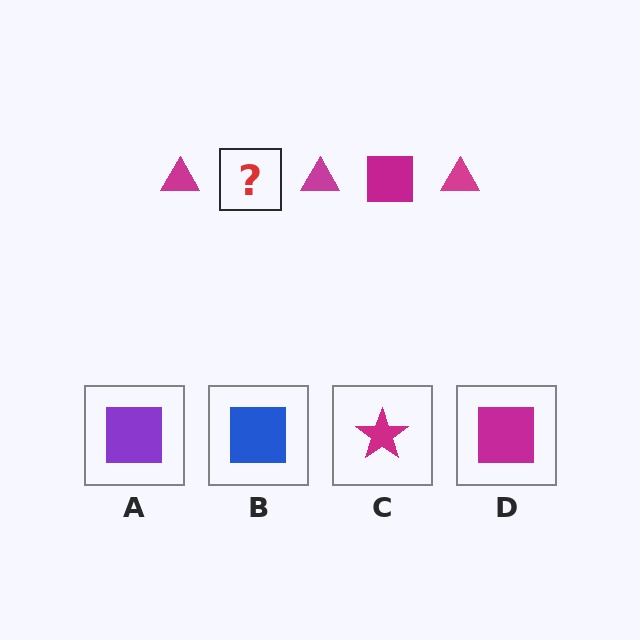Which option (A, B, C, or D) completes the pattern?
D.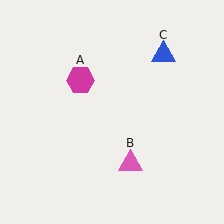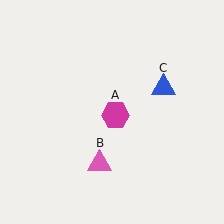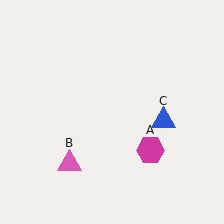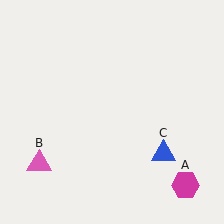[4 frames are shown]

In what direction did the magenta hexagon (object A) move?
The magenta hexagon (object A) moved down and to the right.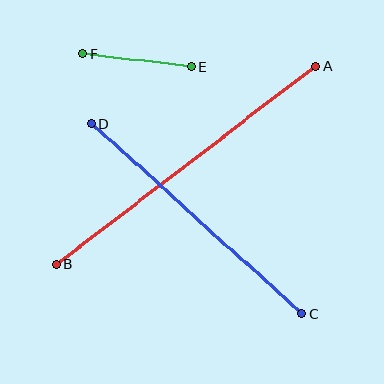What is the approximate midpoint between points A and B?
The midpoint is at approximately (186, 166) pixels.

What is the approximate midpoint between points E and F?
The midpoint is at approximately (137, 60) pixels.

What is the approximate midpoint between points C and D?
The midpoint is at approximately (197, 219) pixels.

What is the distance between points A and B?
The distance is approximately 327 pixels.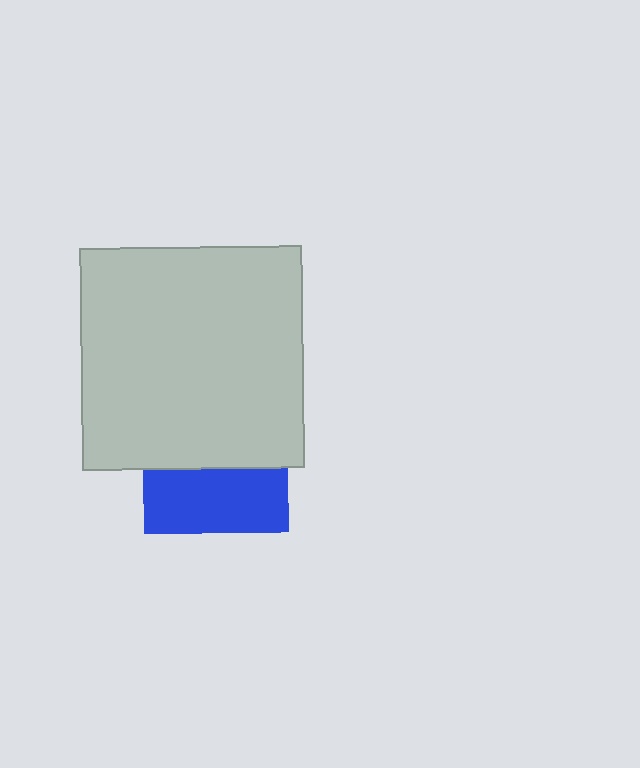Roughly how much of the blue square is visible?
A small part of it is visible (roughly 44%).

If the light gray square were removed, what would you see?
You would see the complete blue square.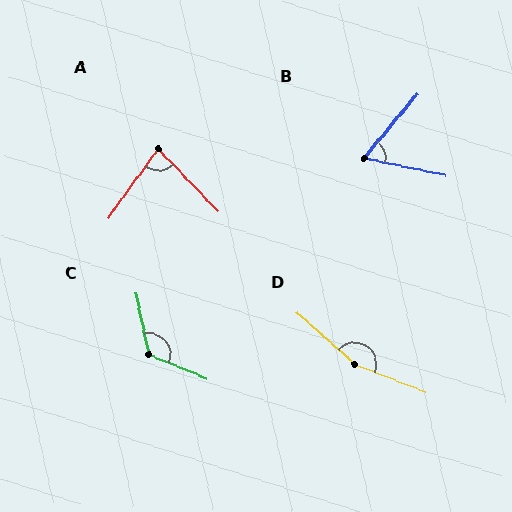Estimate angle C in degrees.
Approximately 124 degrees.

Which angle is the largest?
D, at approximately 159 degrees.